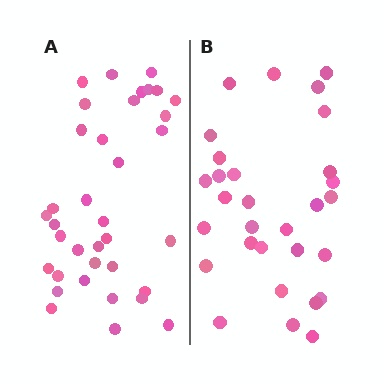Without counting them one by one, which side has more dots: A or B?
Region A (the left region) has more dots.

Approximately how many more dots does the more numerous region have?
Region A has about 6 more dots than region B.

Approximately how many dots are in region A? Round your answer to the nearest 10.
About 40 dots. (The exact count is 36, which rounds to 40.)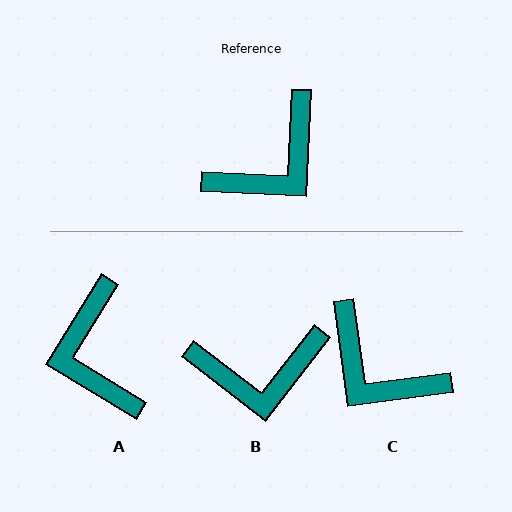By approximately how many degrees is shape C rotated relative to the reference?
Approximately 80 degrees clockwise.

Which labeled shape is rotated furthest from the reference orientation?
A, about 119 degrees away.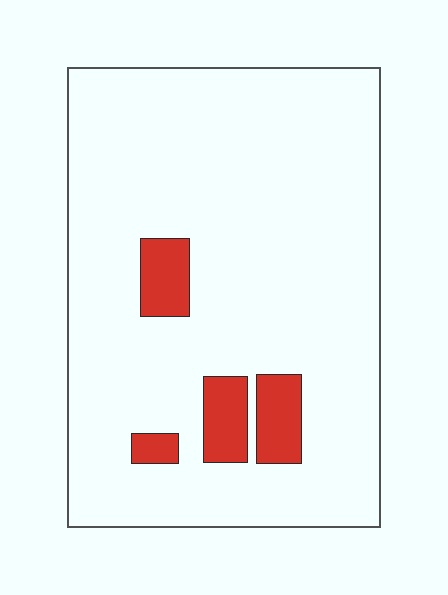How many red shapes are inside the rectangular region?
4.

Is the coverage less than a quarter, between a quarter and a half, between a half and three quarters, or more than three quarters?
Less than a quarter.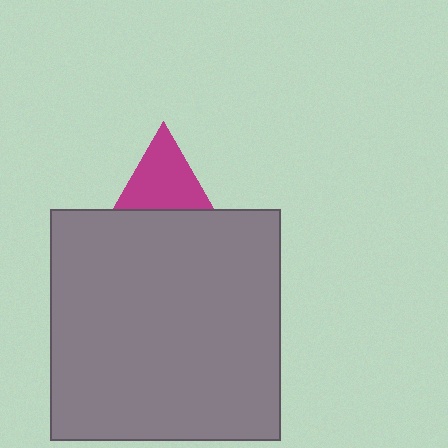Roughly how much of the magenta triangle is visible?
About half of it is visible (roughly 60%).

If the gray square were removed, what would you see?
You would see the complete magenta triangle.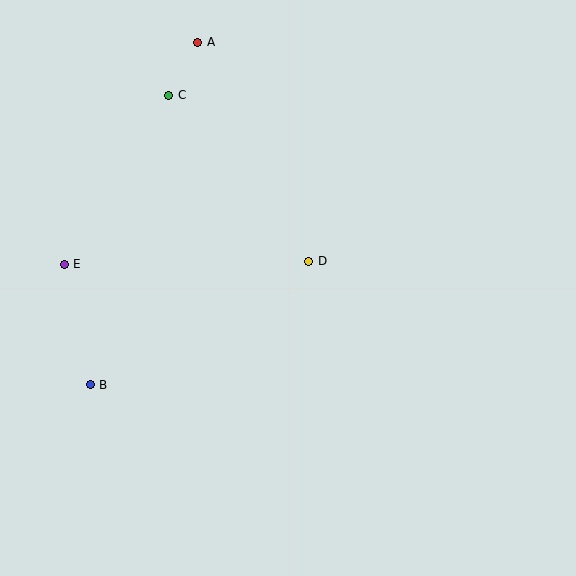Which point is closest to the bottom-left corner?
Point B is closest to the bottom-left corner.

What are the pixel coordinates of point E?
Point E is at (64, 264).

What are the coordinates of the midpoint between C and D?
The midpoint between C and D is at (239, 178).